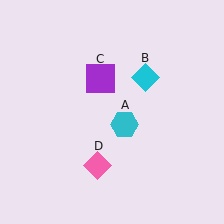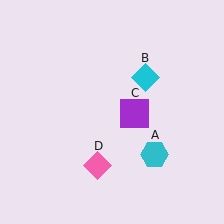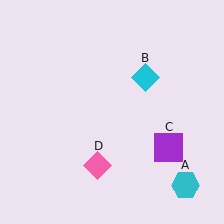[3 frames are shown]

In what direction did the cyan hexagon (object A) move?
The cyan hexagon (object A) moved down and to the right.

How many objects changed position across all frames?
2 objects changed position: cyan hexagon (object A), purple square (object C).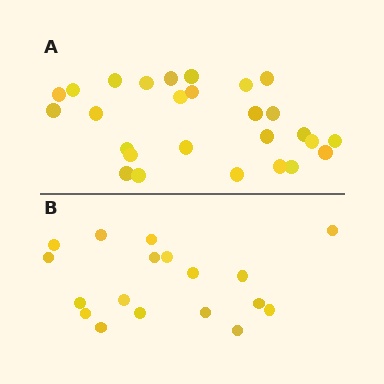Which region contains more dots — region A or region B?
Region A (the top region) has more dots.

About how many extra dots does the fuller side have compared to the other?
Region A has roughly 8 or so more dots than region B.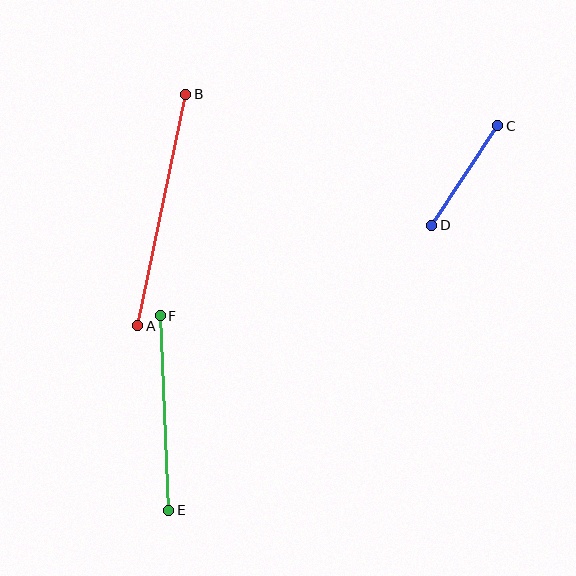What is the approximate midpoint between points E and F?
The midpoint is at approximately (165, 413) pixels.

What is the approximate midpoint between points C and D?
The midpoint is at approximately (465, 176) pixels.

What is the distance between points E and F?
The distance is approximately 195 pixels.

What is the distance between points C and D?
The distance is approximately 119 pixels.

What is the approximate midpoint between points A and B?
The midpoint is at approximately (162, 210) pixels.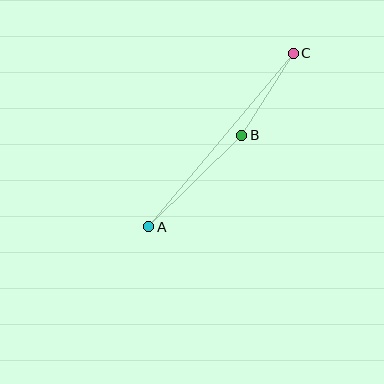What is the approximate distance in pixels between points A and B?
The distance between A and B is approximately 131 pixels.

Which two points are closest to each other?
Points B and C are closest to each other.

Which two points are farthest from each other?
Points A and C are farthest from each other.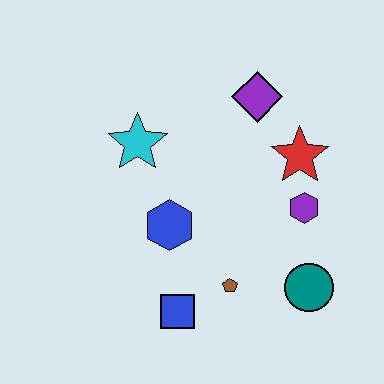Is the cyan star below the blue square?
No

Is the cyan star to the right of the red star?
No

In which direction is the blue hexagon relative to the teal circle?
The blue hexagon is to the left of the teal circle.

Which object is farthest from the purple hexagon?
The cyan star is farthest from the purple hexagon.